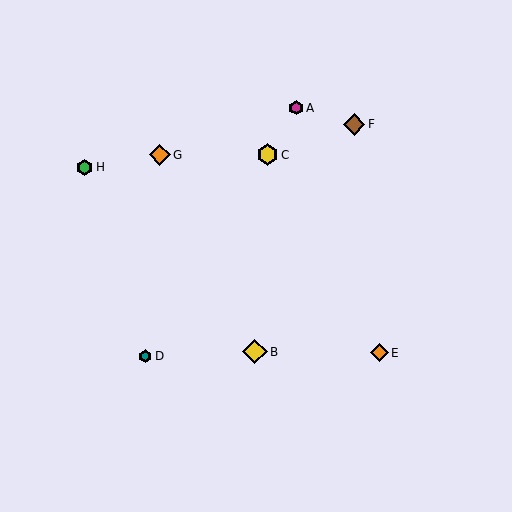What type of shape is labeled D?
Shape D is a teal hexagon.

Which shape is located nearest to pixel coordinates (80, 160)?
The green hexagon (labeled H) at (85, 167) is nearest to that location.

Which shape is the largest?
The yellow diamond (labeled B) is the largest.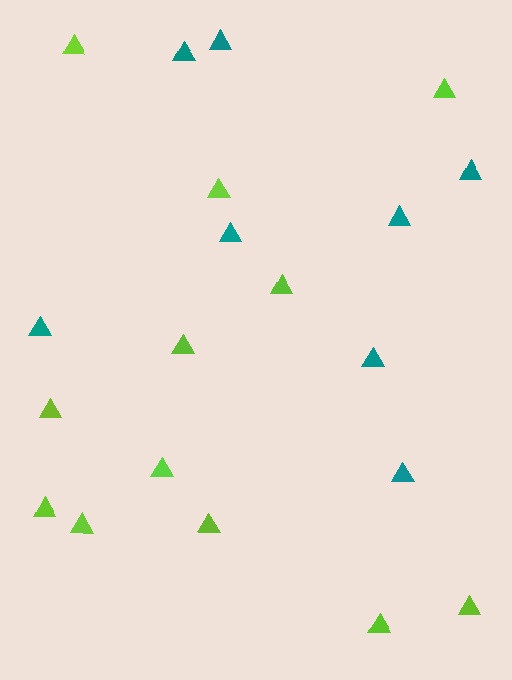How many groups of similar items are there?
There are 2 groups: one group of teal triangles (8) and one group of lime triangles (12).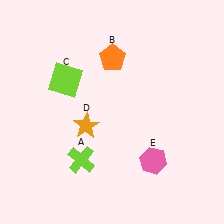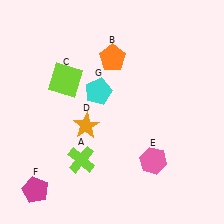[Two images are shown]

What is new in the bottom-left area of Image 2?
A magenta pentagon (F) was added in the bottom-left area of Image 2.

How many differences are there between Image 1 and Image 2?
There are 2 differences between the two images.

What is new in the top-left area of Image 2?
A cyan pentagon (G) was added in the top-left area of Image 2.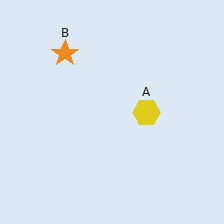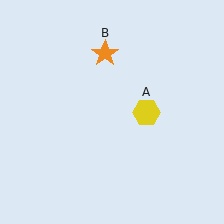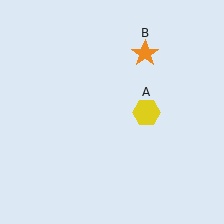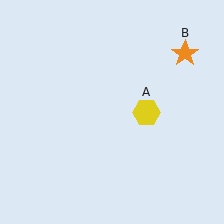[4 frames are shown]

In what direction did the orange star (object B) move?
The orange star (object B) moved right.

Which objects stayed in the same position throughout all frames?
Yellow hexagon (object A) remained stationary.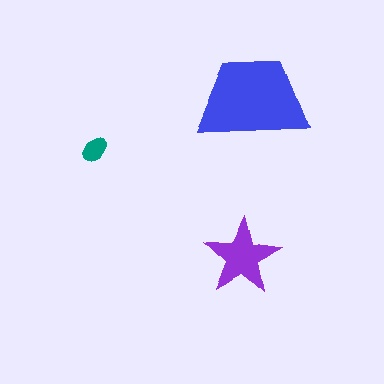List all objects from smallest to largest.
The teal ellipse, the purple star, the blue trapezoid.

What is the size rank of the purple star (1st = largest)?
2nd.